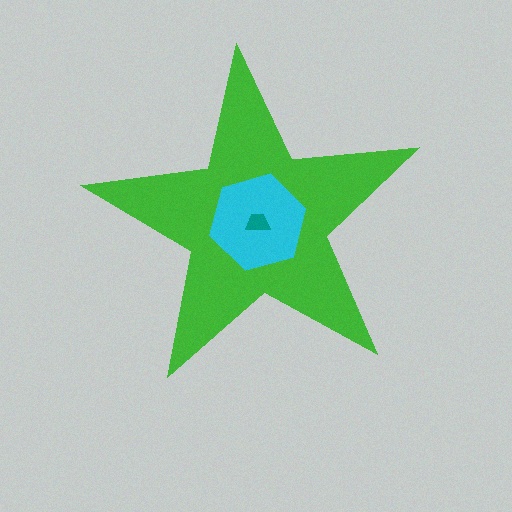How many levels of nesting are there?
3.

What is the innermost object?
The teal trapezoid.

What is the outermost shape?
The green star.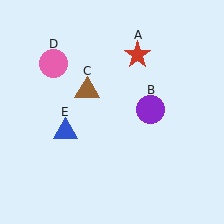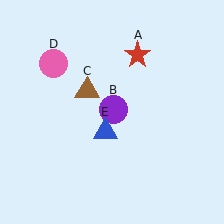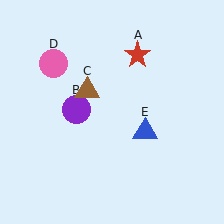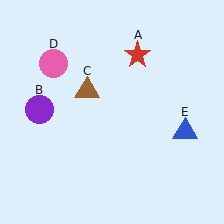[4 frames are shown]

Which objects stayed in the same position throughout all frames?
Red star (object A) and brown triangle (object C) and pink circle (object D) remained stationary.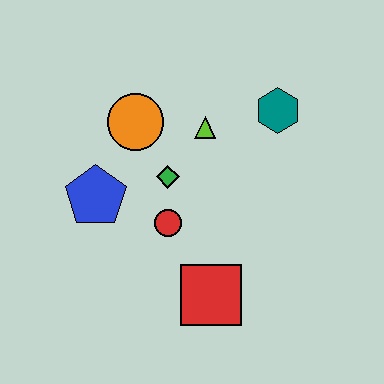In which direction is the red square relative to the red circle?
The red square is below the red circle.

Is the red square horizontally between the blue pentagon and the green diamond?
No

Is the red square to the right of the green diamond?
Yes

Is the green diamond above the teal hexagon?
No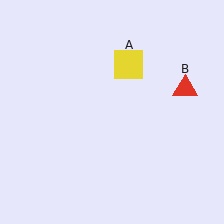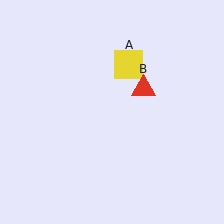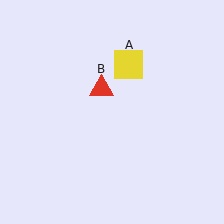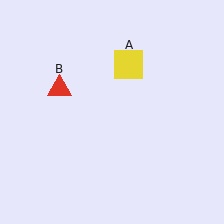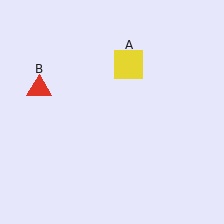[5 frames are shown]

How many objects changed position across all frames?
1 object changed position: red triangle (object B).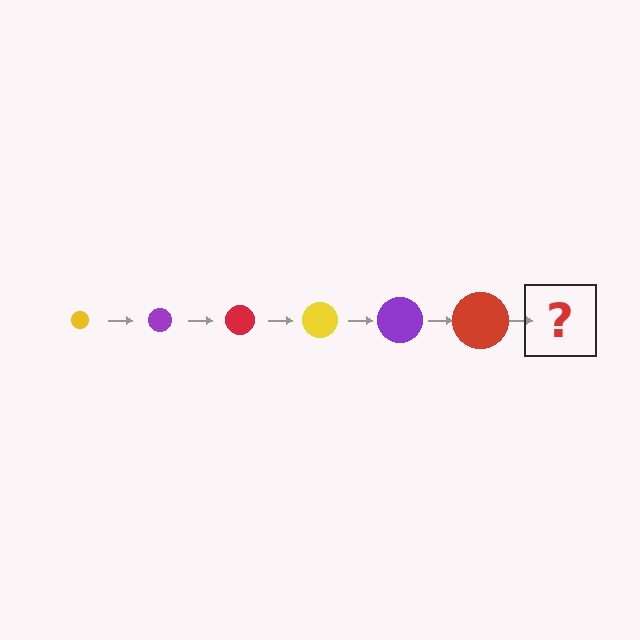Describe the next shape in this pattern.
It should be a yellow circle, larger than the previous one.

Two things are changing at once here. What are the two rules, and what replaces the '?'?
The two rules are that the circle grows larger each step and the color cycles through yellow, purple, and red. The '?' should be a yellow circle, larger than the previous one.